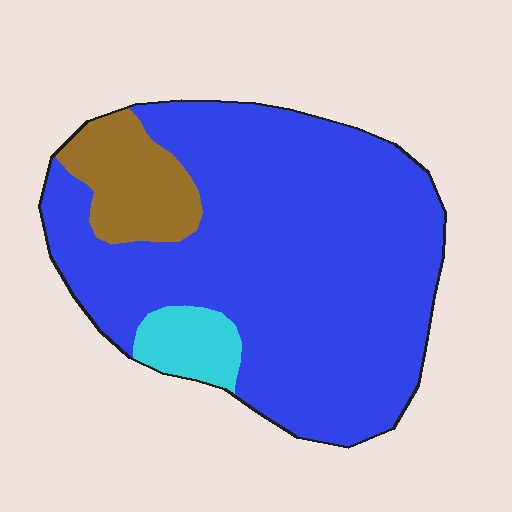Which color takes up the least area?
Cyan, at roughly 5%.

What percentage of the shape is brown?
Brown takes up less than a sixth of the shape.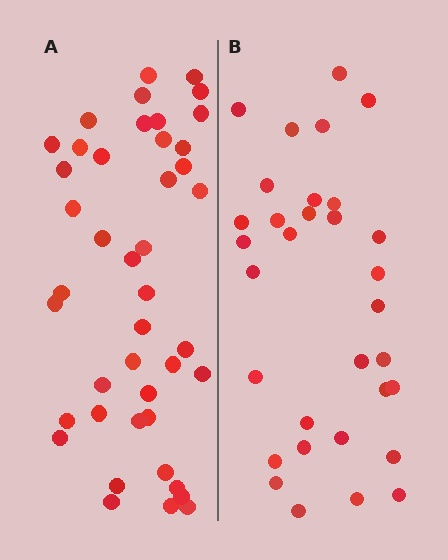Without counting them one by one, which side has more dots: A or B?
Region A (the left region) has more dots.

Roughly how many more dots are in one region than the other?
Region A has roughly 12 or so more dots than region B.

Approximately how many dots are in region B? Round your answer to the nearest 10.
About 30 dots. (The exact count is 32, which rounds to 30.)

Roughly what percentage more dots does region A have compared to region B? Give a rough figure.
About 35% more.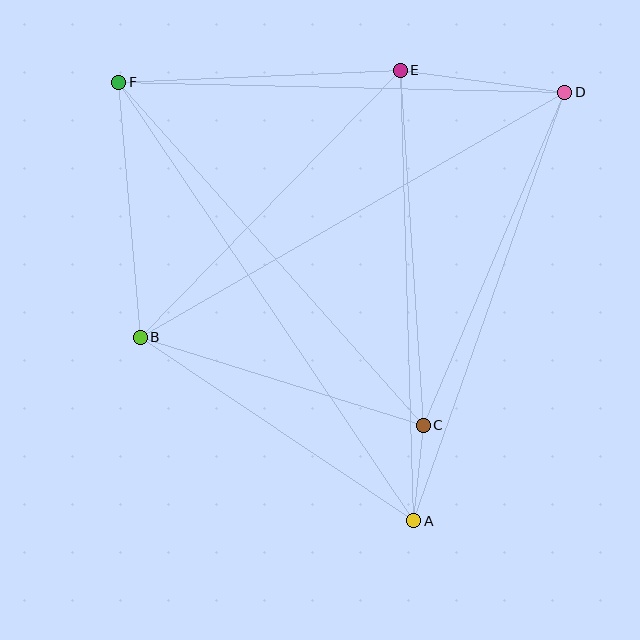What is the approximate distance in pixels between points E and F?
The distance between E and F is approximately 282 pixels.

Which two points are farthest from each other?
Points A and F are farthest from each other.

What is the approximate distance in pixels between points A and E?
The distance between A and E is approximately 451 pixels.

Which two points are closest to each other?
Points A and C are closest to each other.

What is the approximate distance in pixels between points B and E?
The distance between B and E is approximately 373 pixels.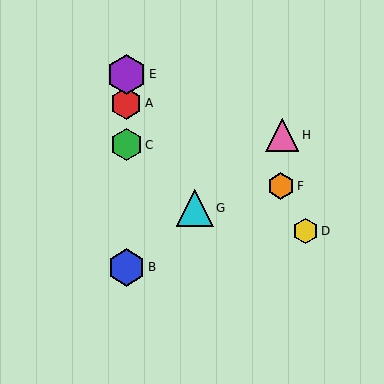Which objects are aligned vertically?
Objects A, B, C, E are aligned vertically.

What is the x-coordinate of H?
Object H is at x≈282.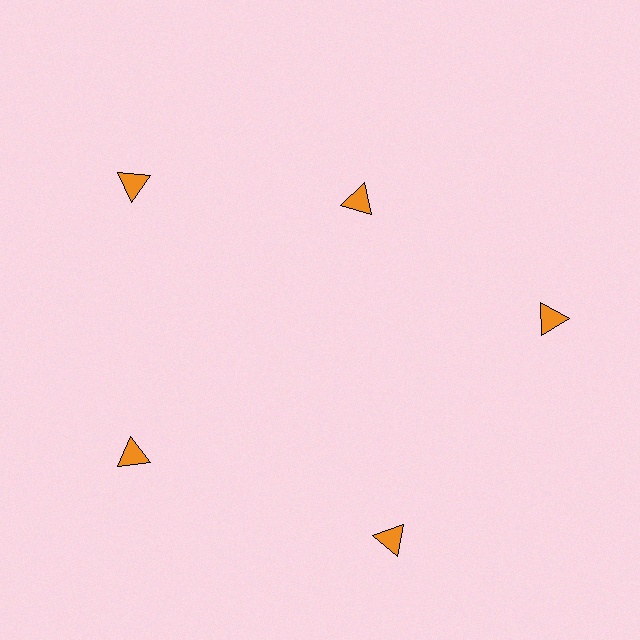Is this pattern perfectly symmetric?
No. The 5 orange triangles are arranged in a ring, but one element near the 1 o'clock position is pulled inward toward the center, breaking the 5-fold rotational symmetry.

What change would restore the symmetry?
The symmetry would be restored by moving it outward, back onto the ring so that all 5 triangles sit at equal angles and equal distance from the center.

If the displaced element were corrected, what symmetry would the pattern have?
It would have 5-fold rotational symmetry — the pattern would map onto itself every 72 degrees.